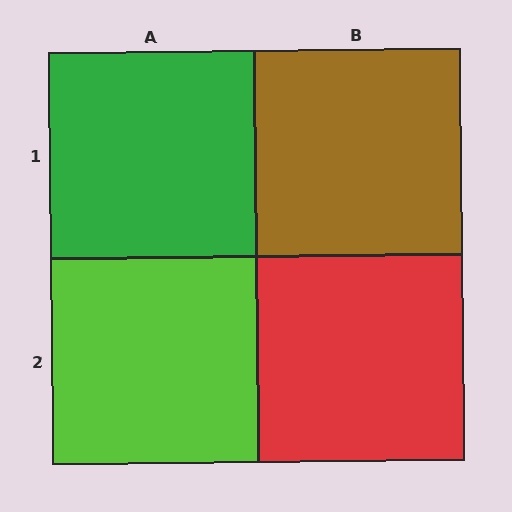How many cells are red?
1 cell is red.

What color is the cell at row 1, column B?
Brown.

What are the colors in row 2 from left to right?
Lime, red.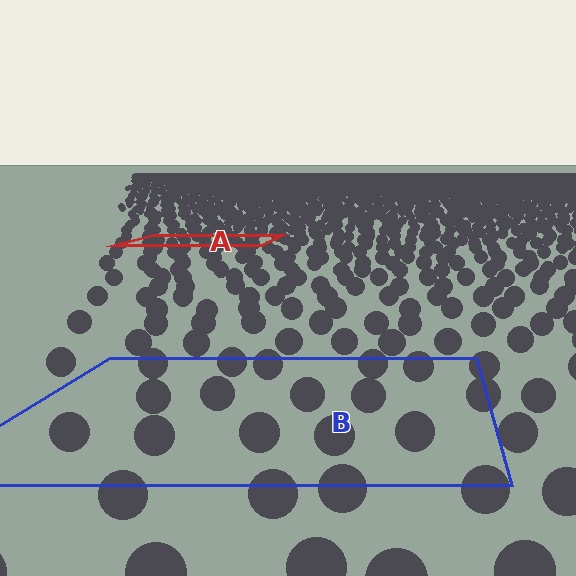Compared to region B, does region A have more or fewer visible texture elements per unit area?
Region A has more texture elements per unit area — they are packed more densely because it is farther away.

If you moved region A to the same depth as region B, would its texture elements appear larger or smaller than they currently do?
They would appear larger. At a closer depth, the same texture elements are projected at a bigger on-screen size.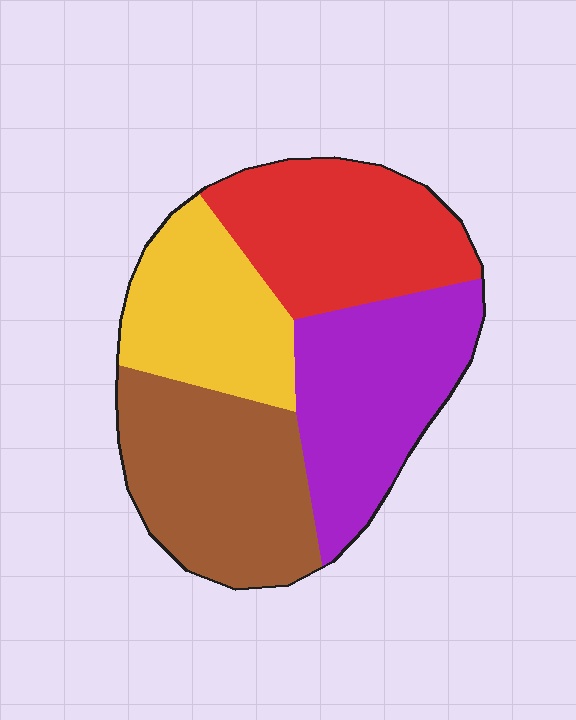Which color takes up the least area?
Yellow, at roughly 20%.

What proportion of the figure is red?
Red takes up between a quarter and a half of the figure.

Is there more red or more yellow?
Red.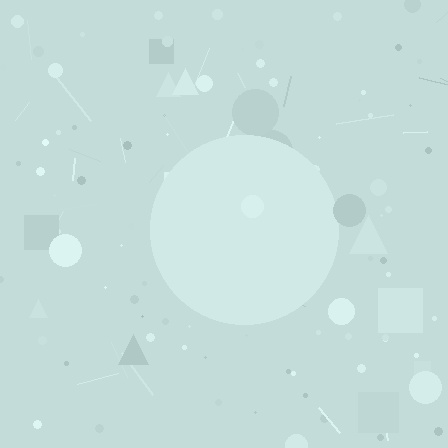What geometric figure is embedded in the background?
A circle is embedded in the background.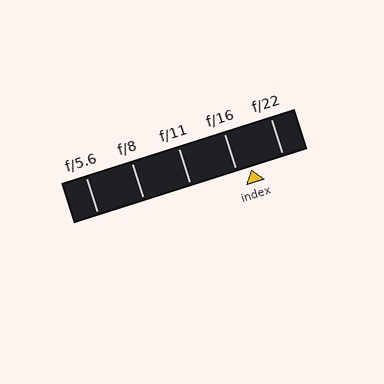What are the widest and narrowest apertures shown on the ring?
The widest aperture shown is f/5.6 and the narrowest is f/22.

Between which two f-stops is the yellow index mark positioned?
The index mark is between f/16 and f/22.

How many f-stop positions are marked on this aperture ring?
There are 5 f-stop positions marked.